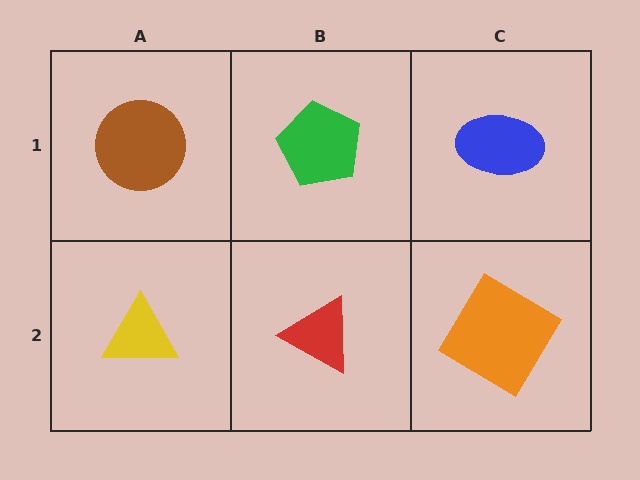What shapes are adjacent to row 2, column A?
A brown circle (row 1, column A), a red triangle (row 2, column B).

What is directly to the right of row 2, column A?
A red triangle.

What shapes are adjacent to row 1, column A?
A yellow triangle (row 2, column A), a green pentagon (row 1, column B).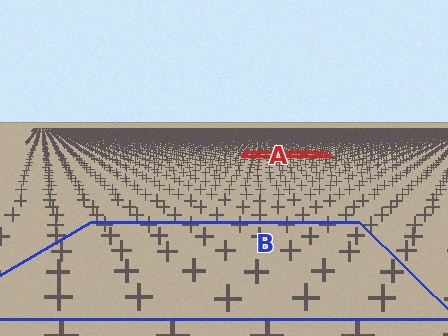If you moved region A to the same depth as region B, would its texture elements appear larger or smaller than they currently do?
They would appear larger. At a closer depth, the same texture elements are projected at a bigger on-screen size.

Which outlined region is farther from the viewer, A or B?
Region A is farther from the viewer — the texture elements inside it appear smaller and more densely packed.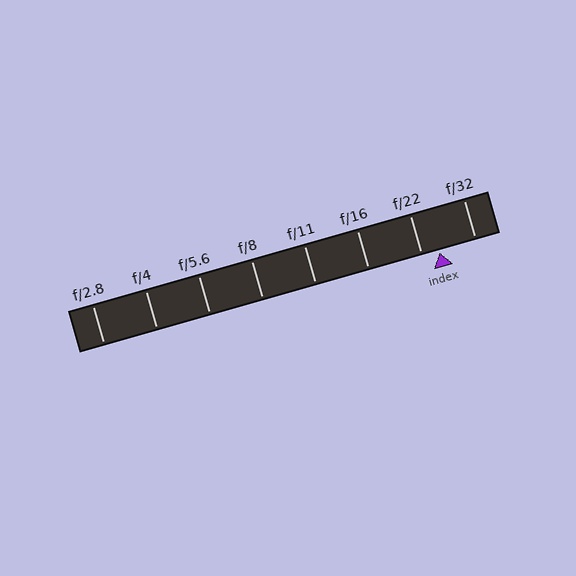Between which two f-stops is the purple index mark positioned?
The index mark is between f/22 and f/32.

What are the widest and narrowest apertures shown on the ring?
The widest aperture shown is f/2.8 and the narrowest is f/32.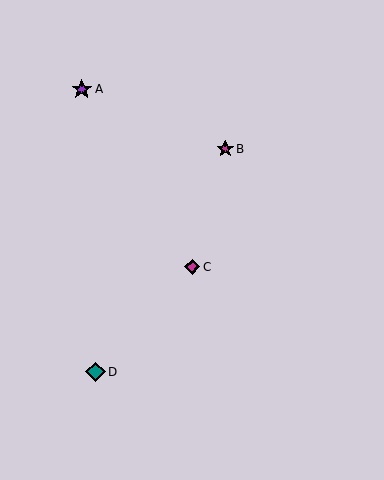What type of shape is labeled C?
Shape C is a magenta diamond.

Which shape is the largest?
The purple star (labeled A) is the largest.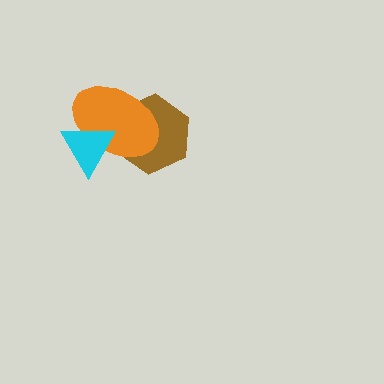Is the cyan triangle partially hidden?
No, no other shape covers it.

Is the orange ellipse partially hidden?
Yes, it is partially covered by another shape.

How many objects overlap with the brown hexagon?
1 object overlaps with the brown hexagon.